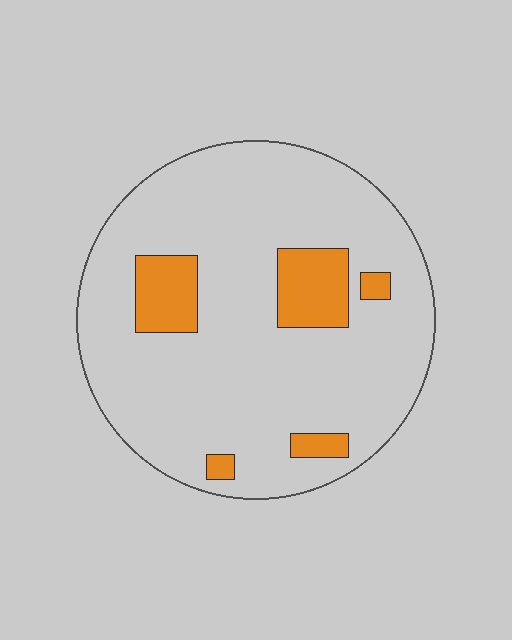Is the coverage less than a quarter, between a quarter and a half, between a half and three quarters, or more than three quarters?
Less than a quarter.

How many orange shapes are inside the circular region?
5.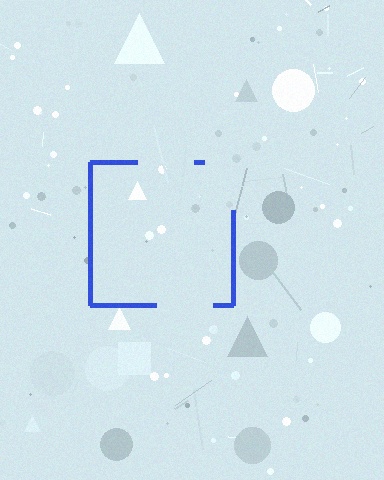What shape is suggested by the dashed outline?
The dashed outline suggests a square.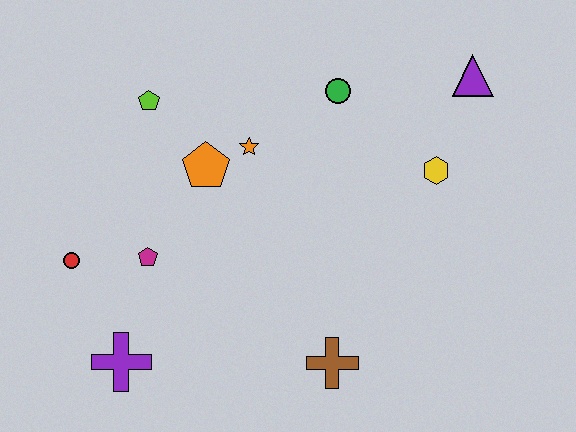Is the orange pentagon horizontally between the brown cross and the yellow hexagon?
No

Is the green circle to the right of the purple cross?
Yes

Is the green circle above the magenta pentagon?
Yes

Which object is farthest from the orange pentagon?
The purple triangle is farthest from the orange pentagon.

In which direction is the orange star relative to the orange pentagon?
The orange star is to the right of the orange pentagon.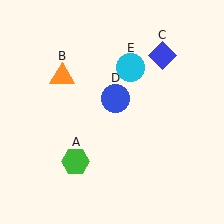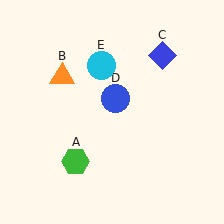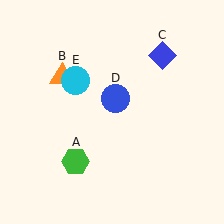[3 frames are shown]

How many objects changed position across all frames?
1 object changed position: cyan circle (object E).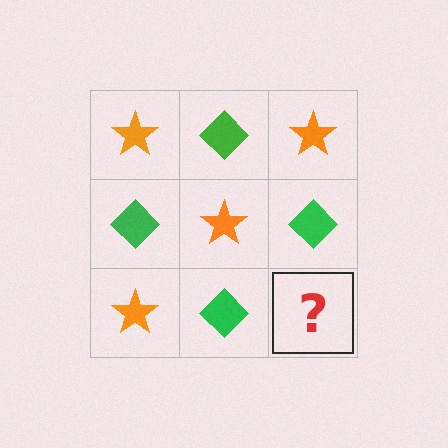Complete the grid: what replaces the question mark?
The question mark should be replaced with an orange star.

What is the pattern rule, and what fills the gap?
The rule is that it alternates orange star and green diamond in a checkerboard pattern. The gap should be filled with an orange star.